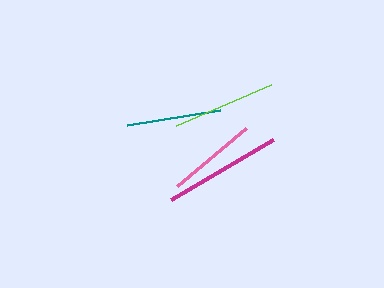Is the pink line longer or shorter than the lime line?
The lime line is longer than the pink line.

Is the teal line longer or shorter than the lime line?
The lime line is longer than the teal line.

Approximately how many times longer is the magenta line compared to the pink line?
The magenta line is approximately 1.3 times the length of the pink line.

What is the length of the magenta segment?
The magenta segment is approximately 118 pixels long.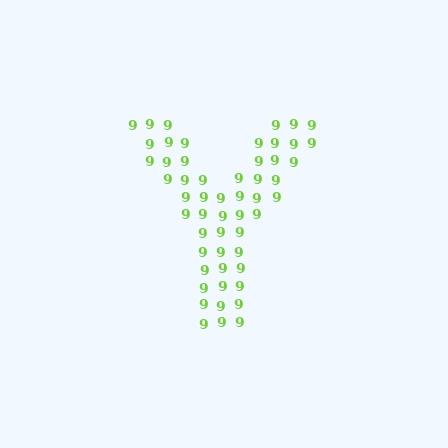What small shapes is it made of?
It is made of small digit 9's.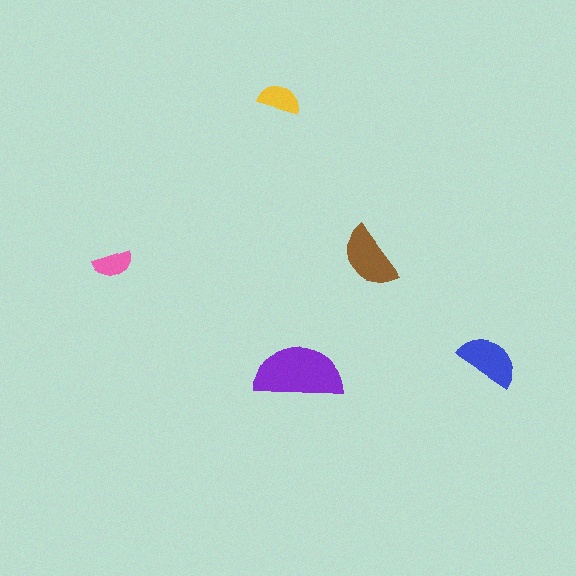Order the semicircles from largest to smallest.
the purple one, the brown one, the blue one, the yellow one, the pink one.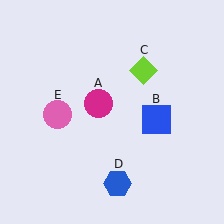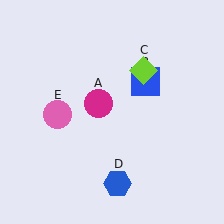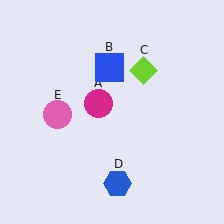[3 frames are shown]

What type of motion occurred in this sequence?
The blue square (object B) rotated counterclockwise around the center of the scene.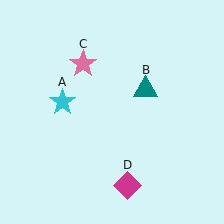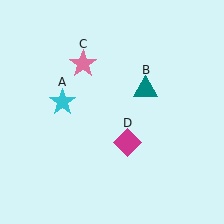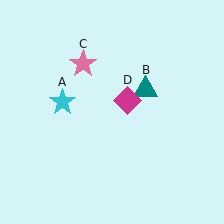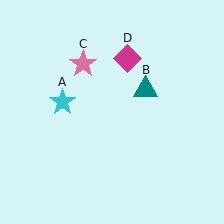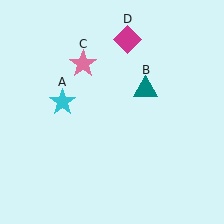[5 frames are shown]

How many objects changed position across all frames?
1 object changed position: magenta diamond (object D).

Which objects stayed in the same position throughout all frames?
Cyan star (object A) and teal triangle (object B) and pink star (object C) remained stationary.